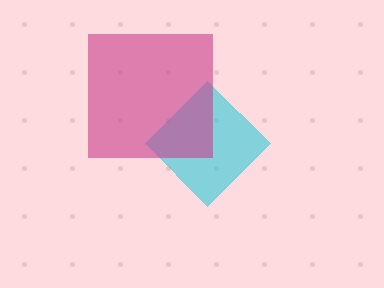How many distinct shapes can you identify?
There are 2 distinct shapes: a cyan diamond, a magenta square.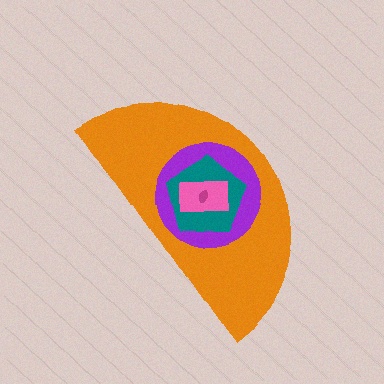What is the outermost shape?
The orange semicircle.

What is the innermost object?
The magenta ellipse.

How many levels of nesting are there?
5.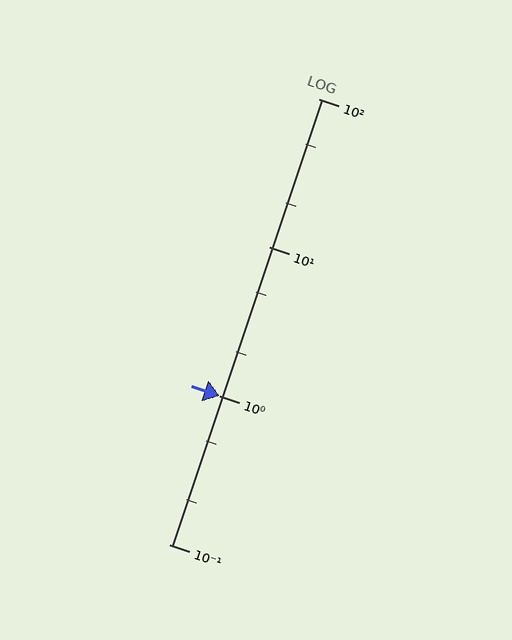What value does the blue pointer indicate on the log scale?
The pointer indicates approximately 1.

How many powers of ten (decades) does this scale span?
The scale spans 3 decades, from 0.1 to 100.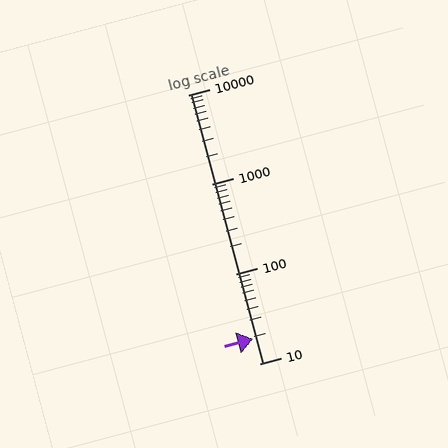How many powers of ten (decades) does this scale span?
The scale spans 3 decades, from 10 to 10000.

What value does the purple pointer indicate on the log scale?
The pointer indicates approximately 19.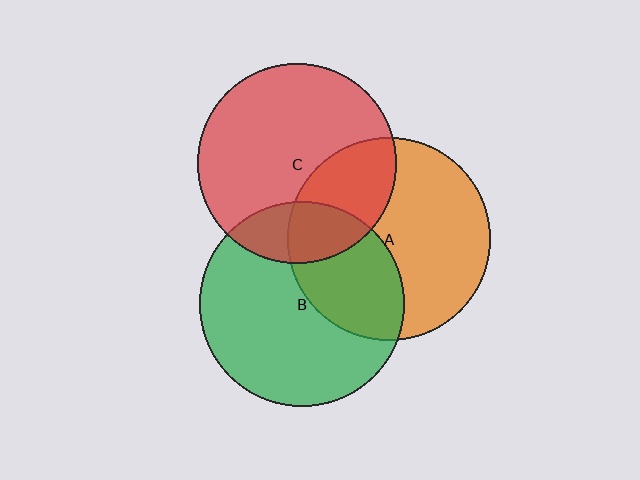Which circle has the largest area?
Circle B (green).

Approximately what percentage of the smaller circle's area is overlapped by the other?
Approximately 35%.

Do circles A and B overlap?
Yes.